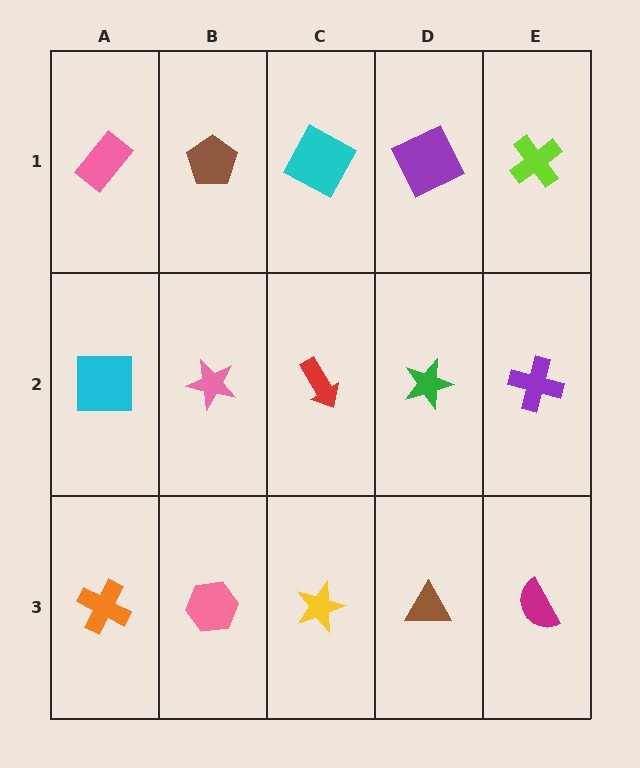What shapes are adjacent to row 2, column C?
A cyan square (row 1, column C), a yellow star (row 3, column C), a pink star (row 2, column B), a green star (row 2, column D).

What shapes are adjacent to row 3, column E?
A purple cross (row 2, column E), a brown triangle (row 3, column D).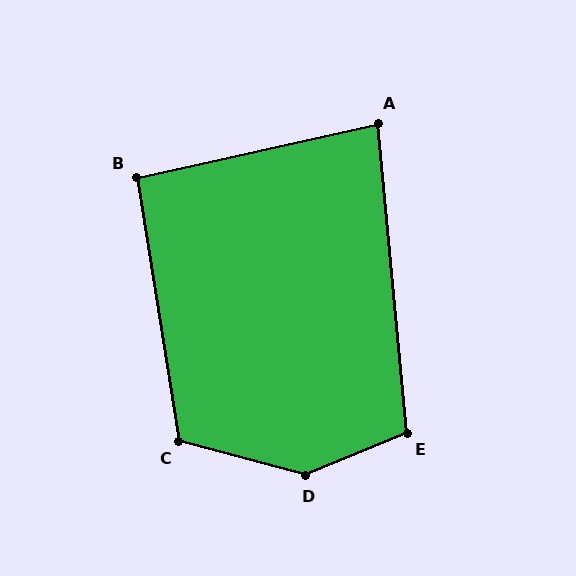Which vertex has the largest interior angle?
D, at approximately 143 degrees.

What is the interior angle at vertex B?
Approximately 93 degrees (approximately right).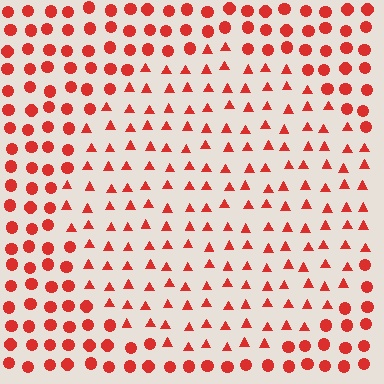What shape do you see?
I see a circle.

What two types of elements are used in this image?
The image uses triangles inside the circle region and circles outside it.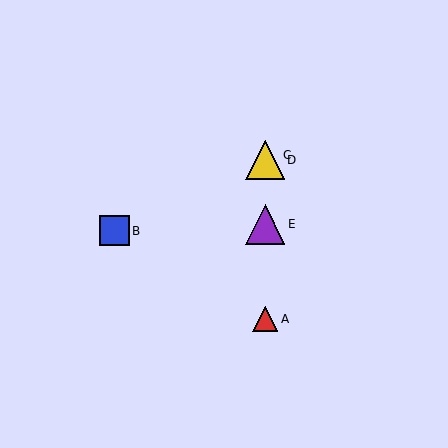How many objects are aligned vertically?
4 objects (A, C, D, E) are aligned vertically.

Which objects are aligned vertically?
Objects A, C, D, E are aligned vertically.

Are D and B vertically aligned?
No, D is at x≈265 and B is at x≈114.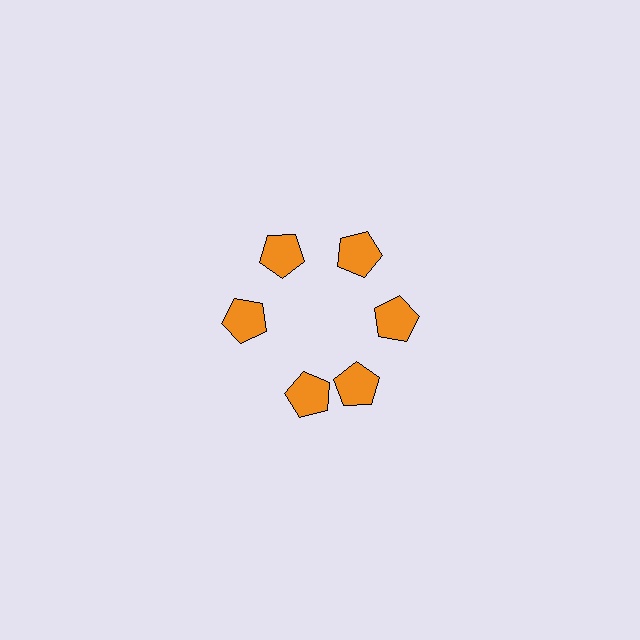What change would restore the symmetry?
The symmetry would be restored by rotating it back into even spacing with its neighbors so that all 6 pentagons sit at equal angles and equal distance from the center.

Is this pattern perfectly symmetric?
No. The 6 orange pentagons are arranged in a ring, but one element near the 7 o'clock position is rotated out of alignment along the ring, breaking the 6-fold rotational symmetry.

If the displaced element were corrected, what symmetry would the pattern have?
It would have 6-fold rotational symmetry — the pattern would map onto itself every 60 degrees.